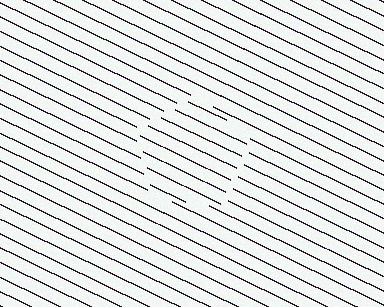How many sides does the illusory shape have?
5 sides — the line-ends trace a pentagon.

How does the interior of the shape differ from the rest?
The interior of the shape contains the same grating, shifted by half a period — the contour is defined by the phase discontinuity where line-ends from the inner and outer gratings abut.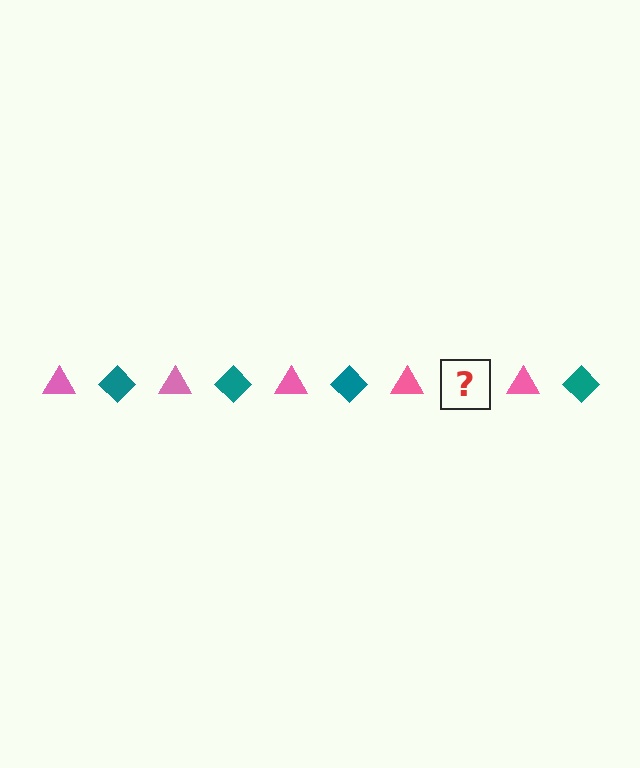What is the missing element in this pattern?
The missing element is a teal diamond.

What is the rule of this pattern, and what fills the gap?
The rule is that the pattern alternates between pink triangle and teal diamond. The gap should be filled with a teal diamond.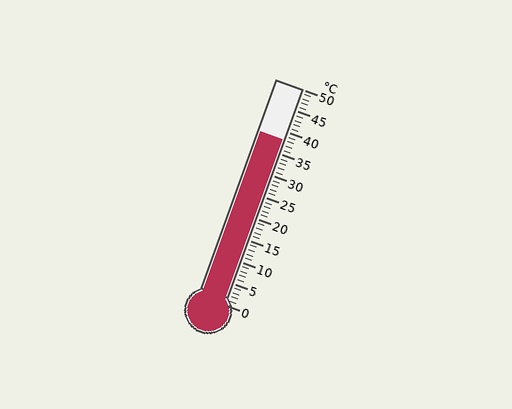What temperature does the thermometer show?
The thermometer shows approximately 38°C.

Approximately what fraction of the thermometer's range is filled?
The thermometer is filled to approximately 75% of its range.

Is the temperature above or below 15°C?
The temperature is above 15°C.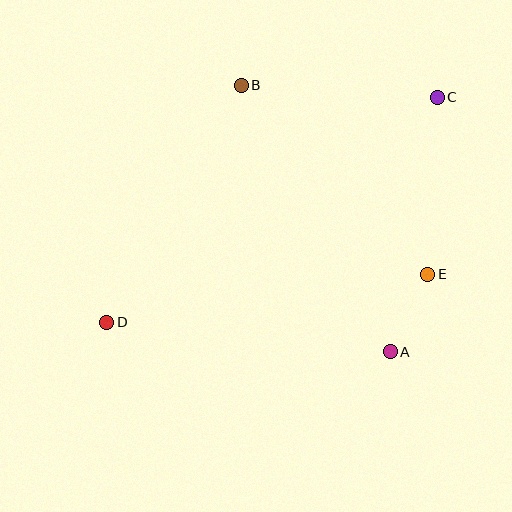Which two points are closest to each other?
Points A and E are closest to each other.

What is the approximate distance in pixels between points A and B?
The distance between A and B is approximately 305 pixels.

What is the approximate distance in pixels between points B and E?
The distance between B and E is approximately 265 pixels.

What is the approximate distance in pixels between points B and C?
The distance between B and C is approximately 196 pixels.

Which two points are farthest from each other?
Points C and D are farthest from each other.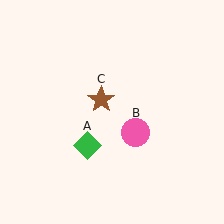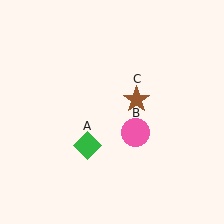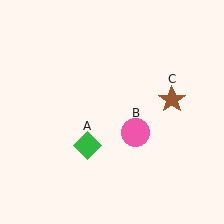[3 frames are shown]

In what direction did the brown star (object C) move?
The brown star (object C) moved right.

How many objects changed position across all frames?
1 object changed position: brown star (object C).